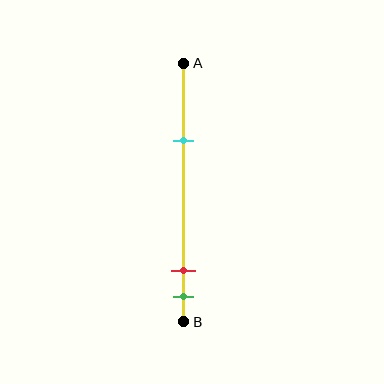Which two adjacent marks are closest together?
The red and green marks are the closest adjacent pair.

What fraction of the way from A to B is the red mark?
The red mark is approximately 80% (0.8) of the way from A to B.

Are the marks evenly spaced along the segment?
No, the marks are not evenly spaced.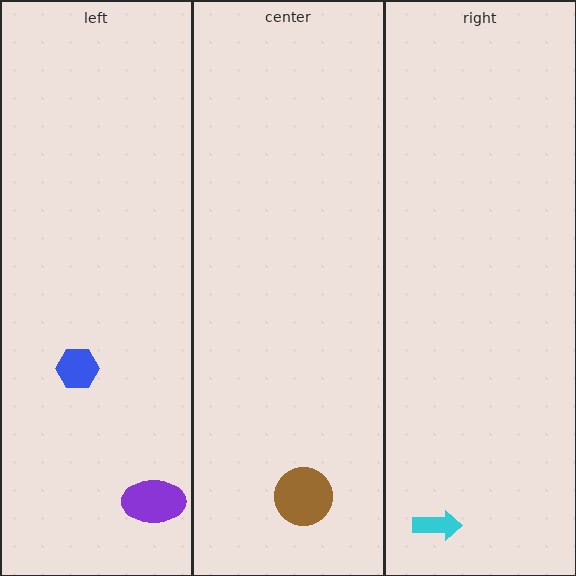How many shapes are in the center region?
1.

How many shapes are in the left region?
2.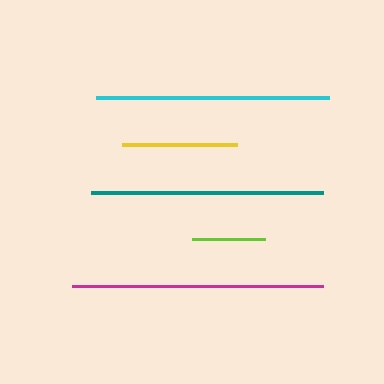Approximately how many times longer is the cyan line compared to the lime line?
The cyan line is approximately 3.2 times the length of the lime line.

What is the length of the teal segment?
The teal segment is approximately 233 pixels long.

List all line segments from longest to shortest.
From longest to shortest: magenta, teal, cyan, yellow, lime.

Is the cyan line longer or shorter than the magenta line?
The magenta line is longer than the cyan line.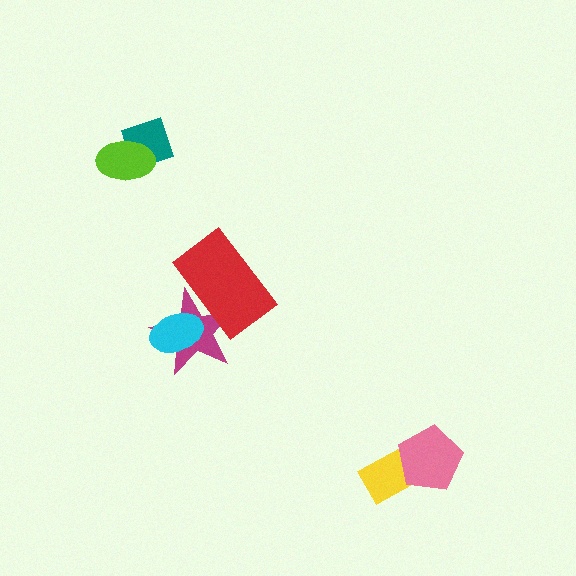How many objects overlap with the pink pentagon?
1 object overlaps with the pink pentagon.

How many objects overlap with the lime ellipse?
1 object overlaps with the lime ellipse.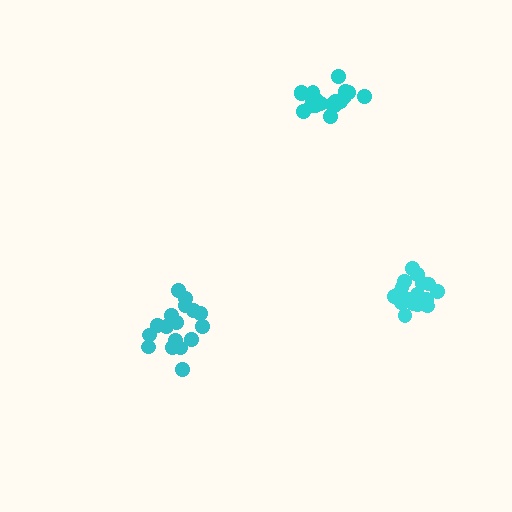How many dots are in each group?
Group 1: 17 dots, Group 2: 18 dots, Group 3: 19 dots (54 total).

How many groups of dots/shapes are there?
There are 3 groups.